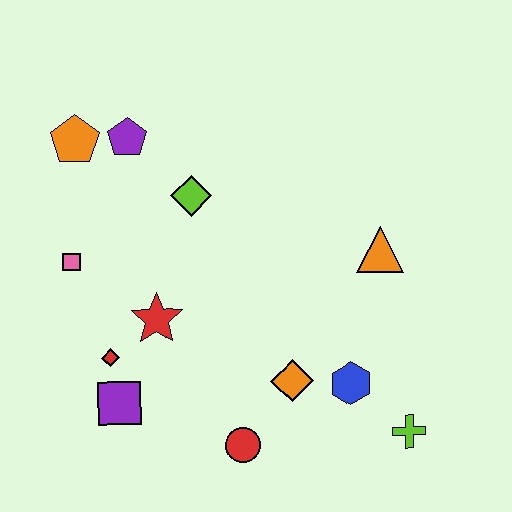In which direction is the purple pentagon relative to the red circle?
The purple pentagon is above the red circle.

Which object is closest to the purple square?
The red diamond is closest to the purple square.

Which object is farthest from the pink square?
The lime cross is farthest from the pink square.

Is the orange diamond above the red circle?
Yes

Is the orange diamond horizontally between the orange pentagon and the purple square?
No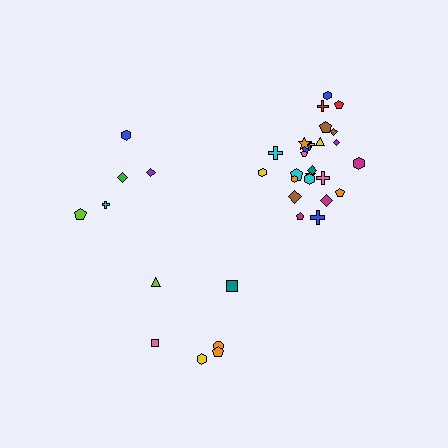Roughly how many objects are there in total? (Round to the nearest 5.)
Roughly 35 objects in total.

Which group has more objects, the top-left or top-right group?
The top-right group.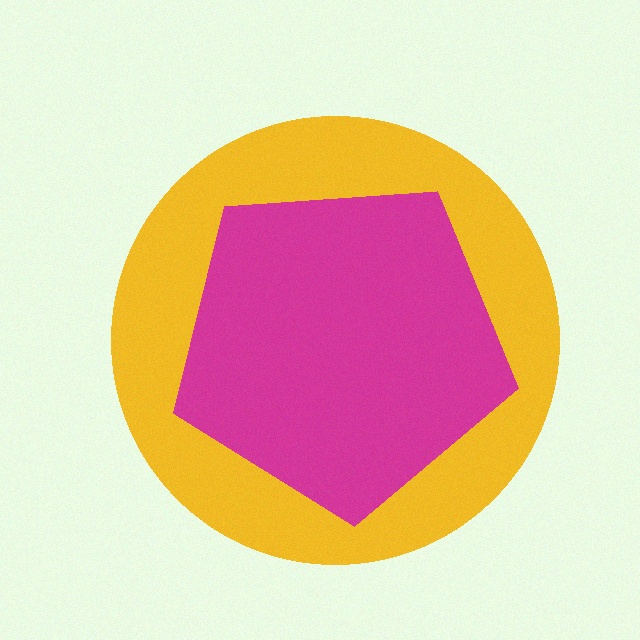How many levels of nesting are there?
2.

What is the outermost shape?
The yellow circle.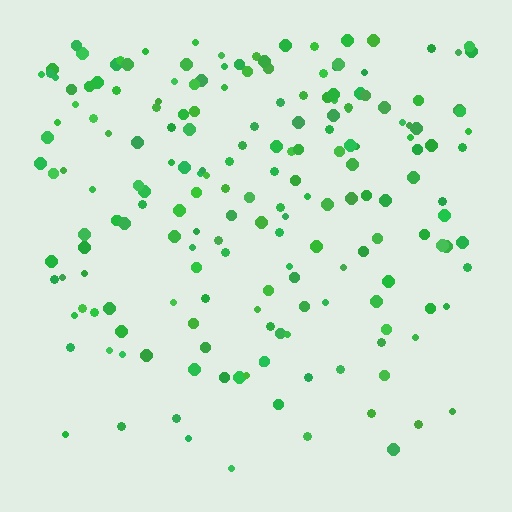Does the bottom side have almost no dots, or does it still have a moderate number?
Still a moderate number, just noticeably fewer than the top.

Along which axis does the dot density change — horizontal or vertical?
Vertical.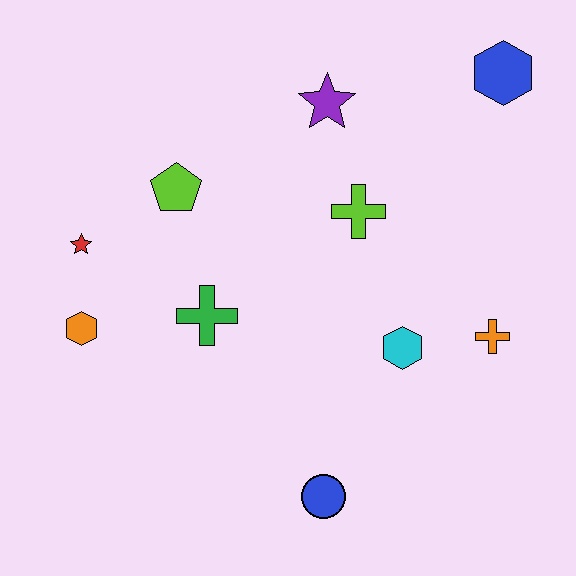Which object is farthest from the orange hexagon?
The blue hexagon is farthest from the orange hexagon.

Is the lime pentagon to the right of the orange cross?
No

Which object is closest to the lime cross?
The purple star is closest to the lime cross.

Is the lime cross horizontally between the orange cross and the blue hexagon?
No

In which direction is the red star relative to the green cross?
The red star is to the left of the green cross.